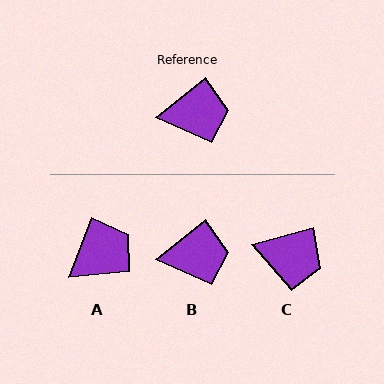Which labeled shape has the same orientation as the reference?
B.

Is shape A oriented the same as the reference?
No, it is off by about 30 degrees.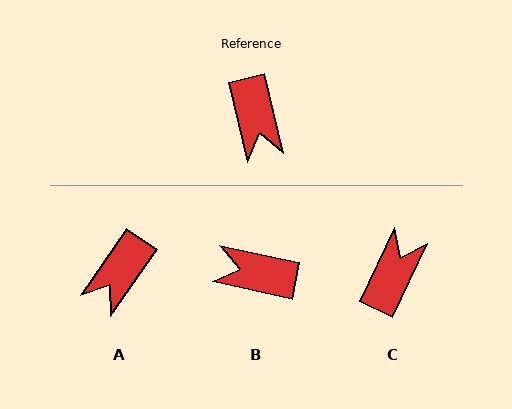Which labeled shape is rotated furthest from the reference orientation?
C, about 141 degrees away.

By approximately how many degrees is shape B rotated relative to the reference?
Approximately 116 degrees clockwise.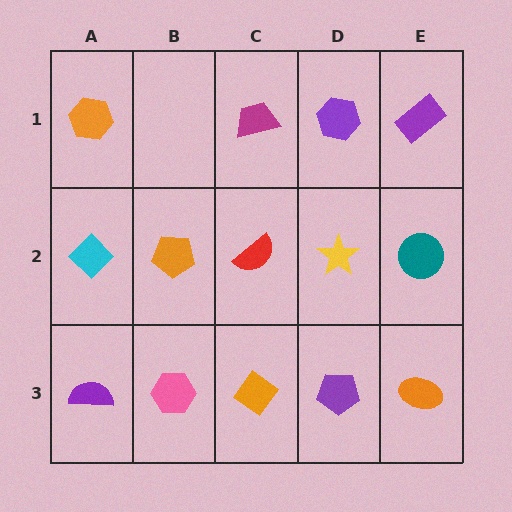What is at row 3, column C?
An orange diamond.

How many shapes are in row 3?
5 shapes.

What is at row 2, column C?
A red semicircle.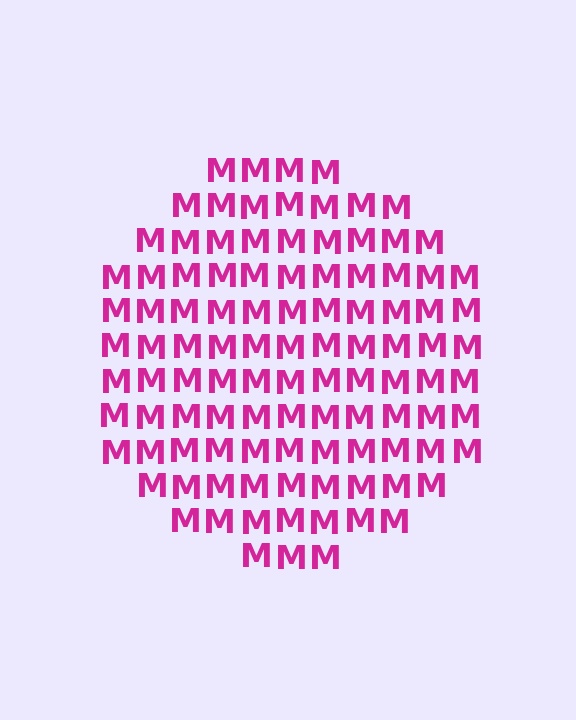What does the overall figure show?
The overall figure shows a circle.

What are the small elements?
The small elements are letter M's.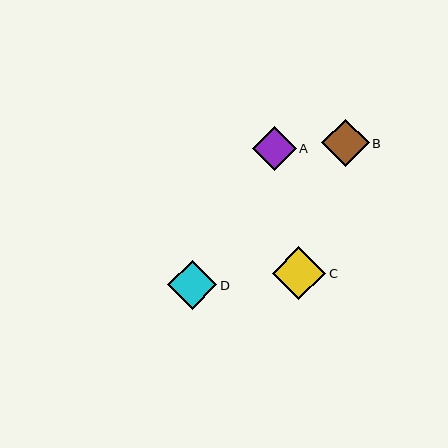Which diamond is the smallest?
Diamond A is the smallest with a size of approximately 44 pixels.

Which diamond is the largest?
Diamond C is the largest with a size of approximately 53 pixels.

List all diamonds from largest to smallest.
From largest to smallest: C, D, B, A.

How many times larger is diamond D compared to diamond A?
Diamond D is approximately 1.1 times the size of diamond A.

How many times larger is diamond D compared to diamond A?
Diamond D is approximately 1.1 times the size of diamond A.